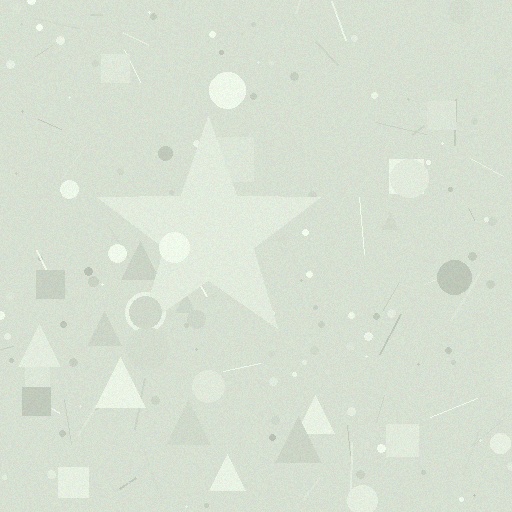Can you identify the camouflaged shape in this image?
The camouflaged shape is a star.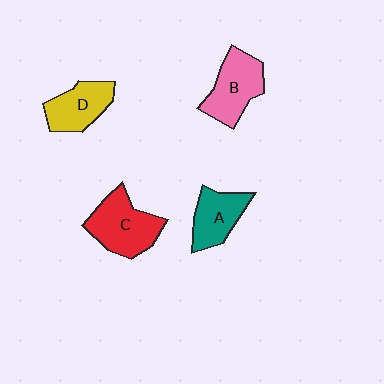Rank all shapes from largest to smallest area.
From largest to smallest: C (red), B (pink), D (yellow), A (teal).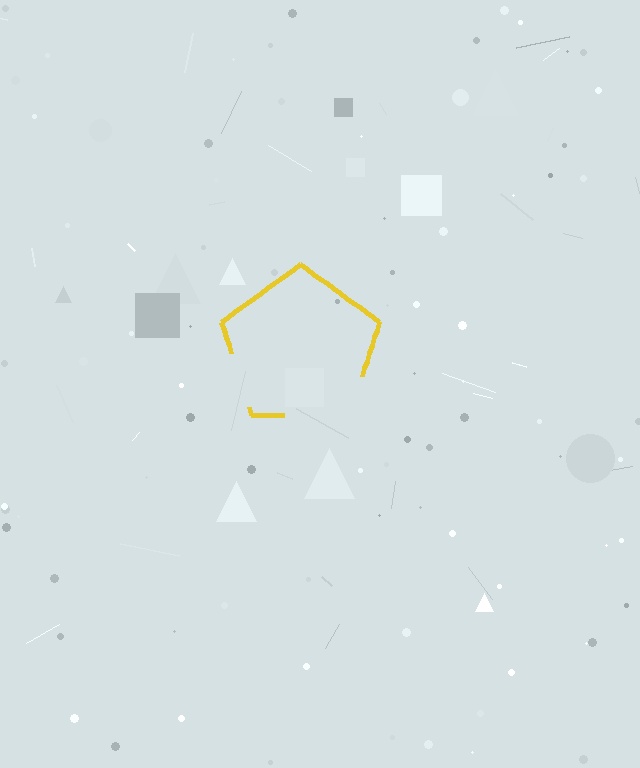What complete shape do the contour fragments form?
The contour fragments form a pentagon.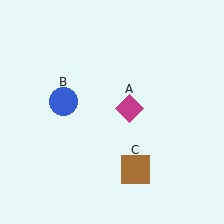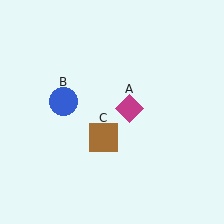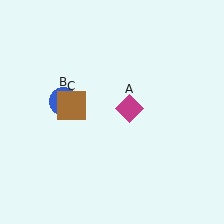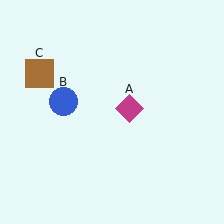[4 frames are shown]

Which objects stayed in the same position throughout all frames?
Magenta diamond (object A) and blue circle (object B) remained stationary.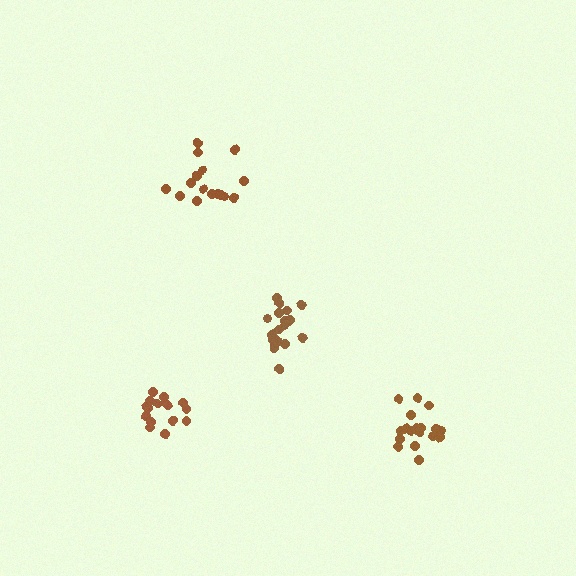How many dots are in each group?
Group 1: 17 dots, Group 2: 16 dots, Group 3: 19 dots, Group 4: 19 dots (71 total).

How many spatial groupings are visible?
There are 4 spatial groupings.